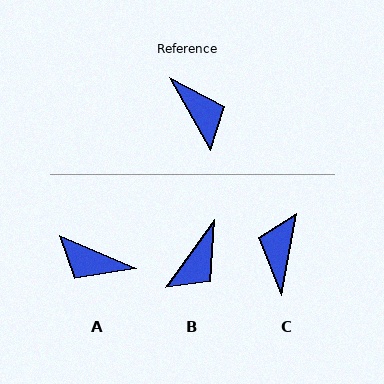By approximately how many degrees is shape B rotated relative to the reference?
Approximately 66 degrees clockwise.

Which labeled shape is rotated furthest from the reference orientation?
A, about 143 degrees away.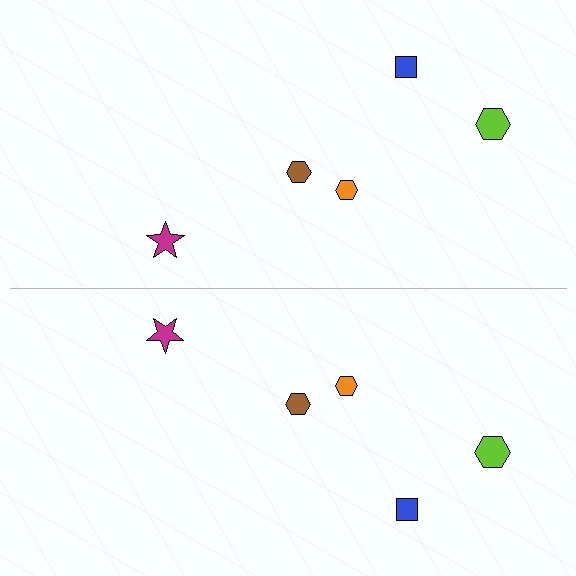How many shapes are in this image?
There are 10 shapes in this image.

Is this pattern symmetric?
Yes, this pattern has bilateral (reflection) symmetry.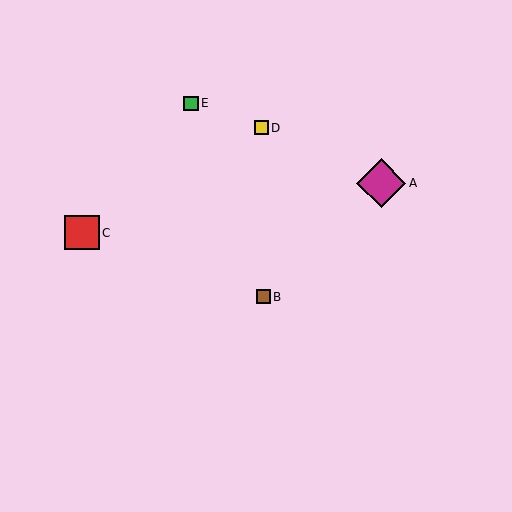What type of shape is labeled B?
Shape B is a brown square.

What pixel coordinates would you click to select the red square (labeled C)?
Click at (82, 233) to select the red square C.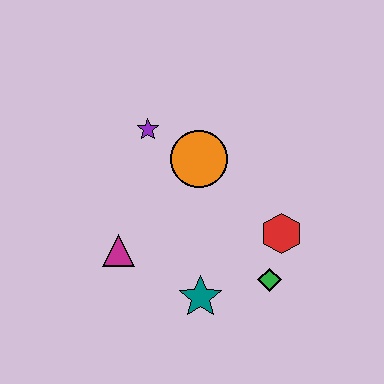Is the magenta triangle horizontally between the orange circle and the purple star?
No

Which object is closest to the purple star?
The orange circle is closest to the purple star.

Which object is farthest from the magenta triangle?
The red hexagon is farthest from the magenta triangle.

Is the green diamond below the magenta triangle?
Yes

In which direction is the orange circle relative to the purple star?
The orange circle is to the right of the purple star.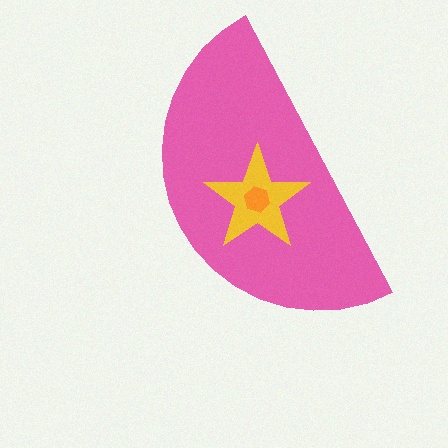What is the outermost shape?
The pink semicircle.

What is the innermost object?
The orange hexagon.